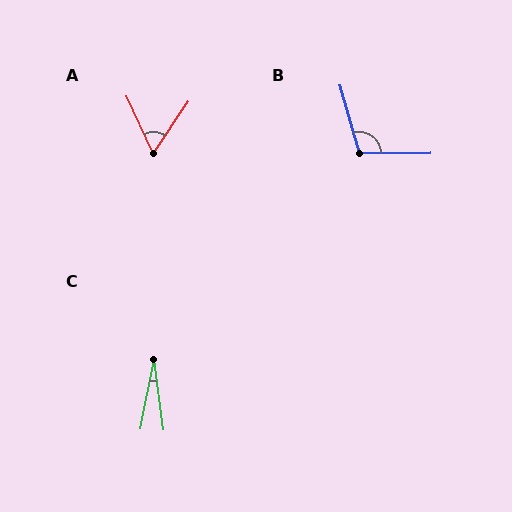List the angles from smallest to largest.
C (19°), A (58°), B (105°).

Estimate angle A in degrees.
Approximately 58 degrees.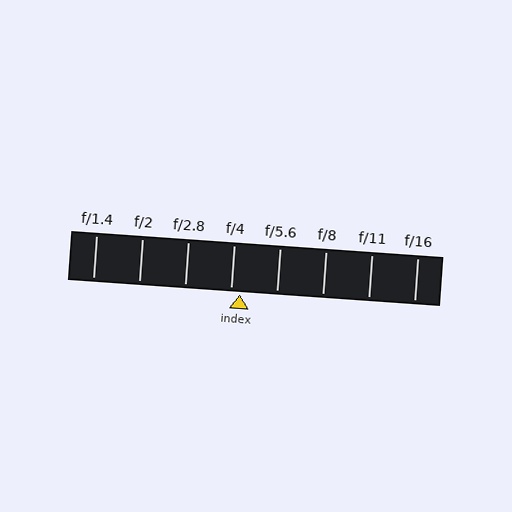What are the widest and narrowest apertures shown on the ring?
The widest aperture shown is f/1.4 and the narrowest is f/16.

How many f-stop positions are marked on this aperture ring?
There are 8 f-stop positions marked.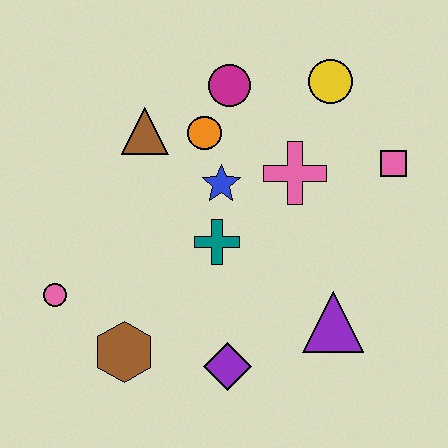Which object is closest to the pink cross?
The blue star is closest to the pink cross.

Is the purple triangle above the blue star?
No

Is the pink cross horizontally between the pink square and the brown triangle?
Yes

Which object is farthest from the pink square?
The pink circle is farthest from the pink square.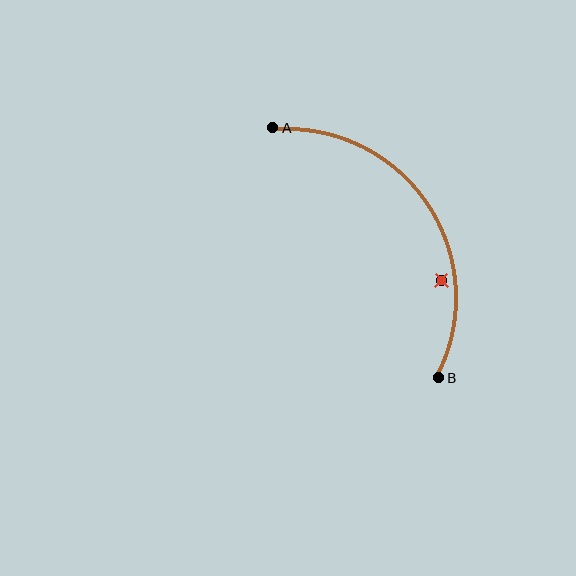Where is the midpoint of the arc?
The arc midpoint is the point on the curve farthest from the straight line joining A and B. It sits to the right of that line.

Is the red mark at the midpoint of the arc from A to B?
No — the red mark does not lie on the arc at all. It sits slightly inside the curve.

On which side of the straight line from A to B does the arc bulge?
The arc bulges to the right of the straight line connecting A and B.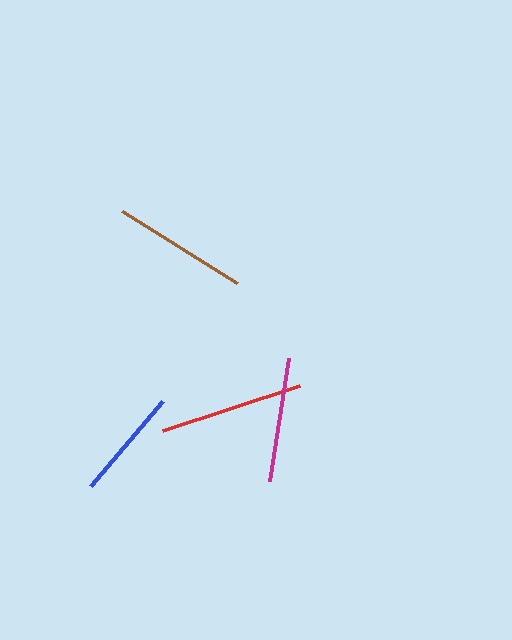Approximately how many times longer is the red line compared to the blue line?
The red line is approximately 1.3 times the length of the blue line.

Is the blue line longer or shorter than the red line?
The red line is longer than the blue line.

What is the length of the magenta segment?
The magenta segment is approximately 125 pixels long.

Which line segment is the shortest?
The blue line is the shortest at approximately 111 pixels.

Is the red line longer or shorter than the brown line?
The red line is longer than the brown line.